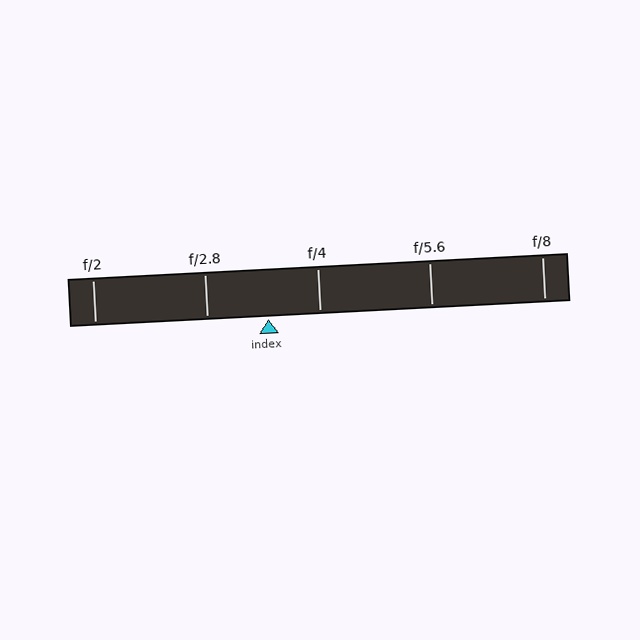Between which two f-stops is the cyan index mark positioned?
The index mark is between f/2.8 and f/4.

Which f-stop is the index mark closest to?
The index mark is closest to f/4.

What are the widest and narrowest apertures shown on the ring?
The widest aperture shown is f/2 and the narrowest is f/8.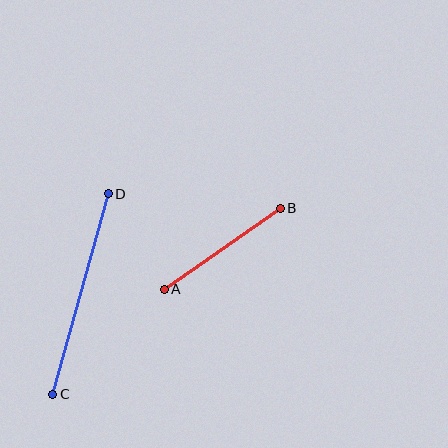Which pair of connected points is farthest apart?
Points C and D are farthest apart.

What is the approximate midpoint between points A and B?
The midpoint is at approximately (222, 249) pixels.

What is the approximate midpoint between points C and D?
The midpoint is at approximately (80, 294) pixels.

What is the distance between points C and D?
The distance is approximately 208 pixels.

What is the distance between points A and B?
The distance is approximately 141 pixels.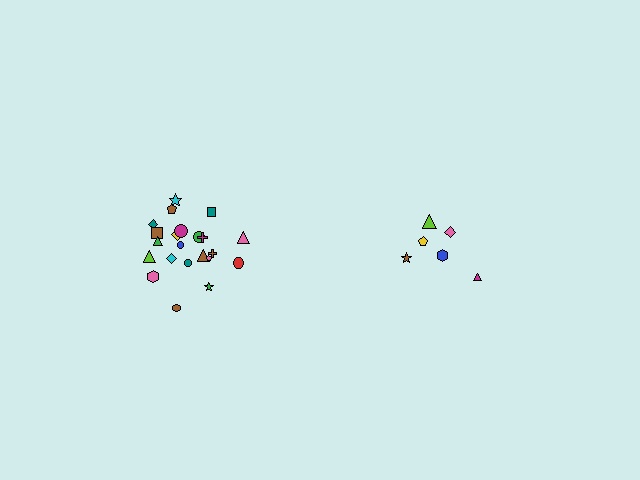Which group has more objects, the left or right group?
The left group.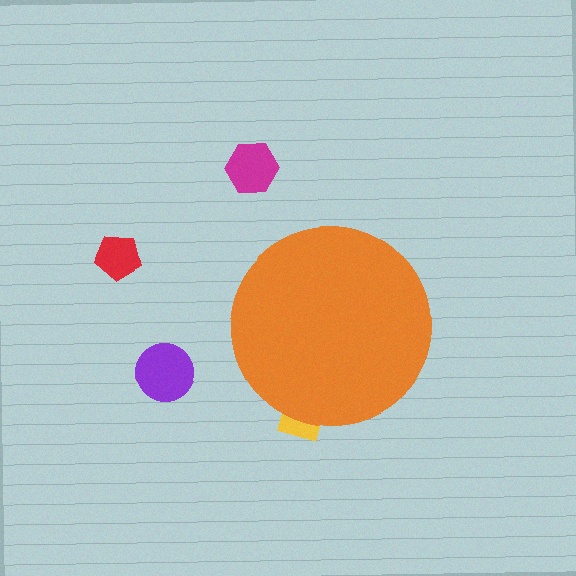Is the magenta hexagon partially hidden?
No, the magenta hexagon is fully visible.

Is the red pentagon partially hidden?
No, the red pentagon is fully visible.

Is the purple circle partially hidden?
No, the purple circle is fully visible.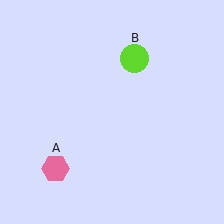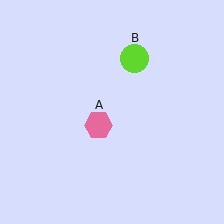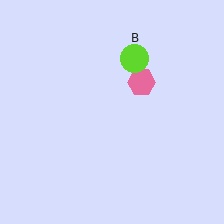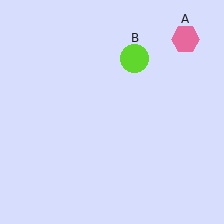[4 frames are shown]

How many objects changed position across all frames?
1 object changed position: pink hexagon (object A).